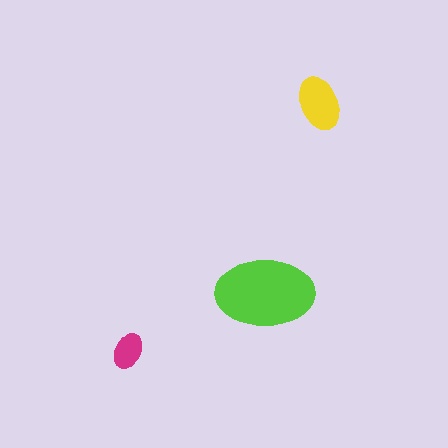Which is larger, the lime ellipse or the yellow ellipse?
The lime one.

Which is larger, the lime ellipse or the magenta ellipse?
The lime one.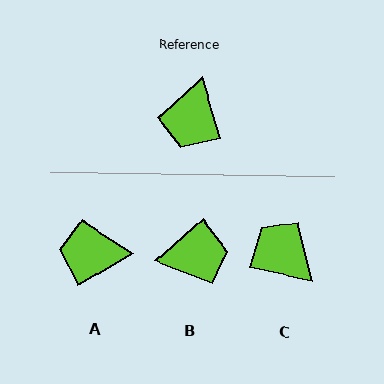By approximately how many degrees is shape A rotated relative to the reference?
Approximately 75 degrees clockwise.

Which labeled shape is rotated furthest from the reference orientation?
C, about 119 degrees away.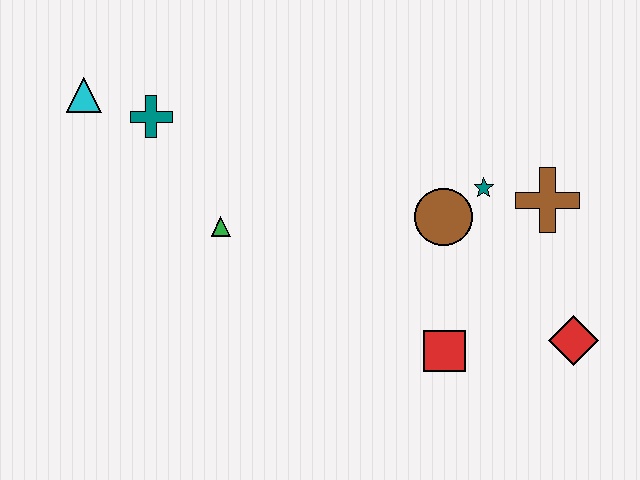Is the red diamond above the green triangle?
No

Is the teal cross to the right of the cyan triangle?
Yes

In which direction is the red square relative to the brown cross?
The red square is below the brown cross.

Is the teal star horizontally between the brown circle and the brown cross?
Yes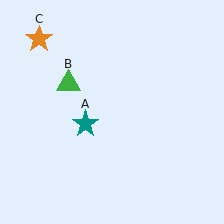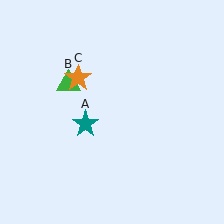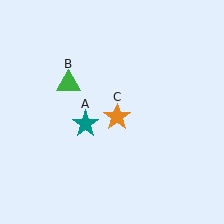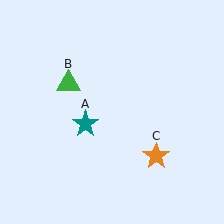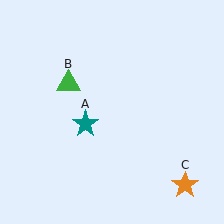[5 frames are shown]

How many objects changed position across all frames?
1 object changed position: orange star (object C).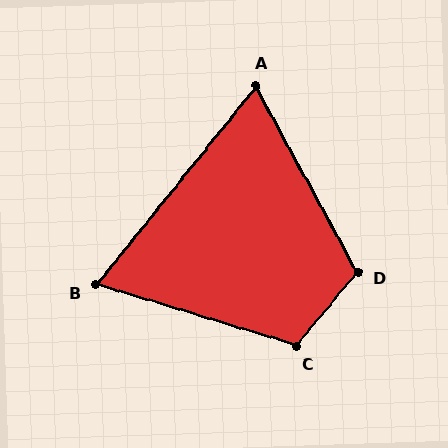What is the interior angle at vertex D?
Approximately 112 degrees (obtuse).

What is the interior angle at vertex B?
Approximately 68 degrees (acute).